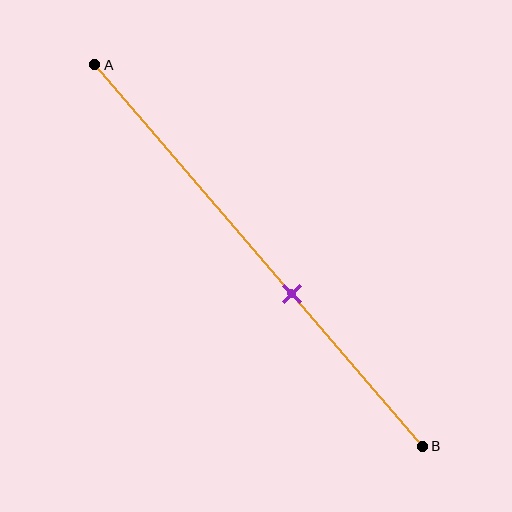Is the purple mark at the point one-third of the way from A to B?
No, the mark is at about 60% from A, not at the 33% one-third point.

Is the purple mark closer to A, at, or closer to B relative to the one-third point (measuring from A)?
The purple mark is closer to point B than the one-third point of segment AB.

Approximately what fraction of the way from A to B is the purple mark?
The purple mark is approximately 60% of the way from A to B.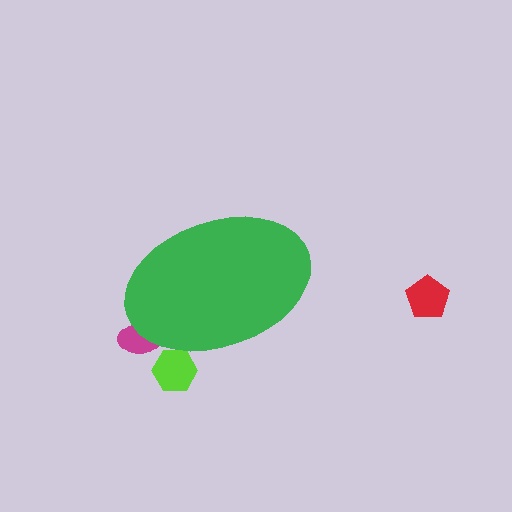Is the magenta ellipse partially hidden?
Yes, the magenta ellipse is partially hidden behind the green ellipse.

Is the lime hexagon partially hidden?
Yes, the lime hexagon is partially hidden behind the green ellipse.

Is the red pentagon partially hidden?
No, the red pentagon is fully visible.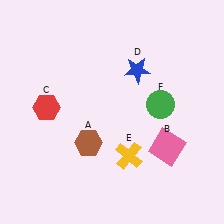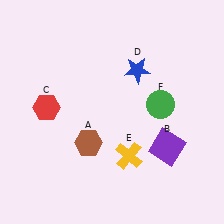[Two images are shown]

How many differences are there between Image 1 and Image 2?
There is 1 difference between the two images.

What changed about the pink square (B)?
In Image 1, B is pink. In Image 2, it changed to purple.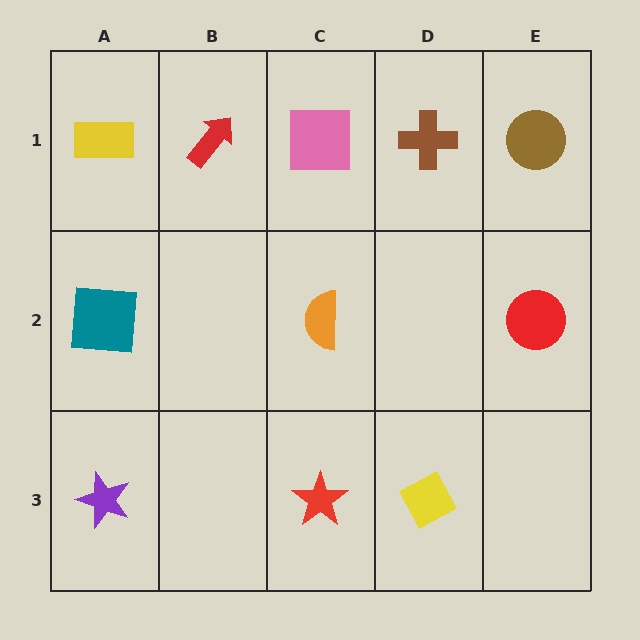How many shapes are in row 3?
3 shapes.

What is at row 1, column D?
A brown cross.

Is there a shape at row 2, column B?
No, that cell is empty.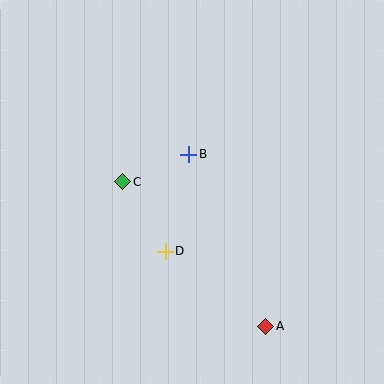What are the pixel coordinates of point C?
Point C is at (123, 182).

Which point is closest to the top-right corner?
Point B is closest to the top-right corner.